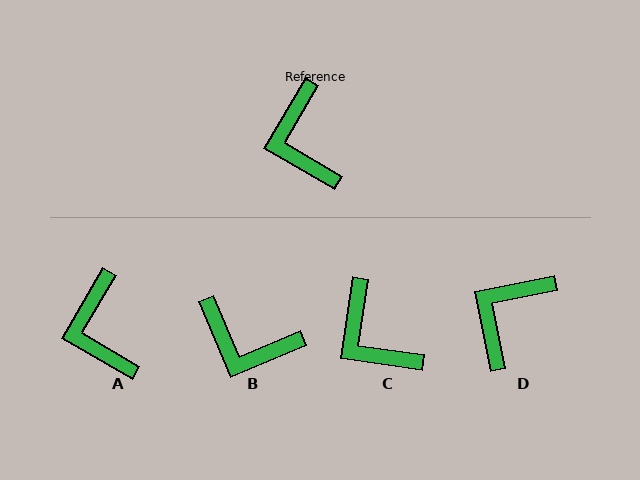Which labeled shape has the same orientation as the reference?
A.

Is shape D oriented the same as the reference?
No, it is off by about 48 degrees.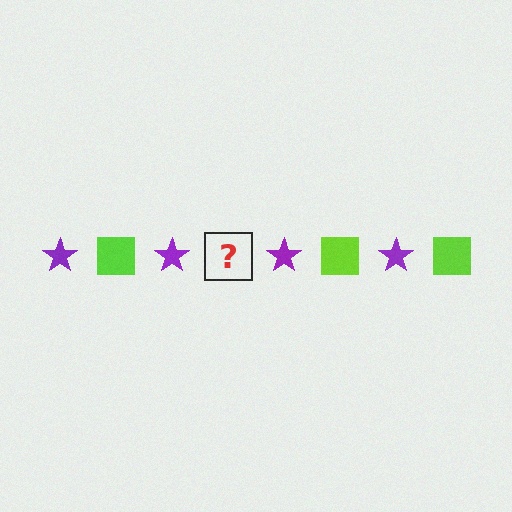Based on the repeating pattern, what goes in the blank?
The blank should be a lime square.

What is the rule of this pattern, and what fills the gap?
The rule is that the pattern alternates between purple star and lime square. The gap should be filled with a lime square.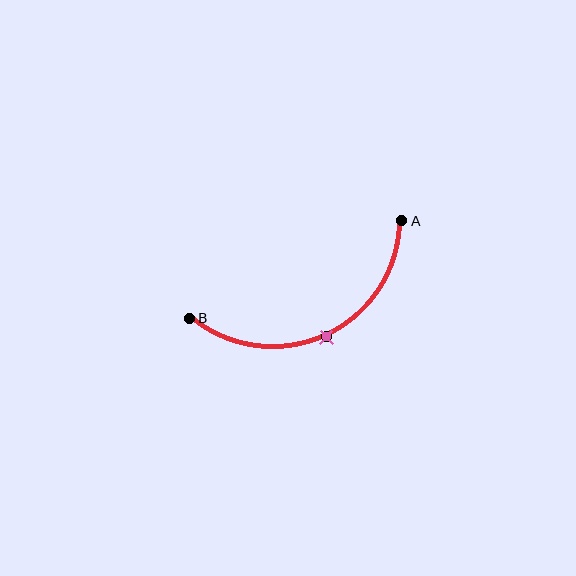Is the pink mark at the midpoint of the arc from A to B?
Yes. The pink mark lies on the arc at equal arc-length from both A and B — it is the arc midpoint.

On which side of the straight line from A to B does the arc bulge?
The arc bulges below the straight line connecting A and B.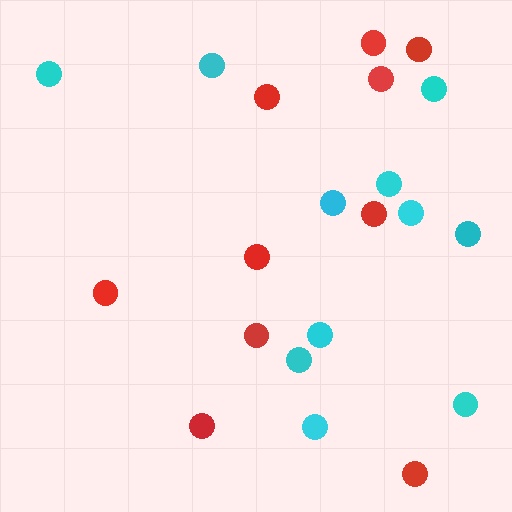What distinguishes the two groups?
There are 2 groups: one group of cyan circles (11) and one group of red circles (10).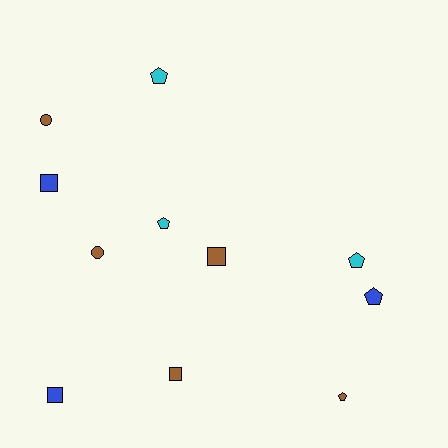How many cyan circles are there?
There are no cyan circles.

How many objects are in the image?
There are 11 objects.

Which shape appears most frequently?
Pentagon, with 5 objects.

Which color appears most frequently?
Brown, with 5 objects.